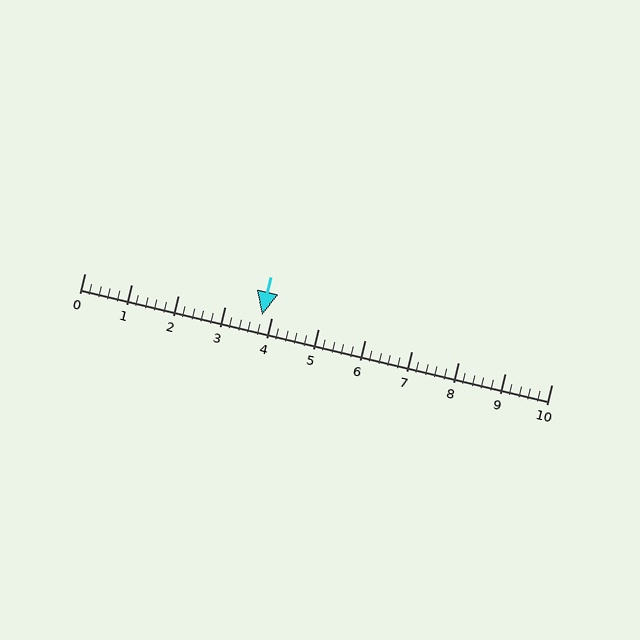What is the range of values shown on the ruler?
The ruler shows values from 0 to 10.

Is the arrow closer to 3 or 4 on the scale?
The arrow is closer to 4.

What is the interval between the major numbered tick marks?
The major tick marks are spaced 1 units apart.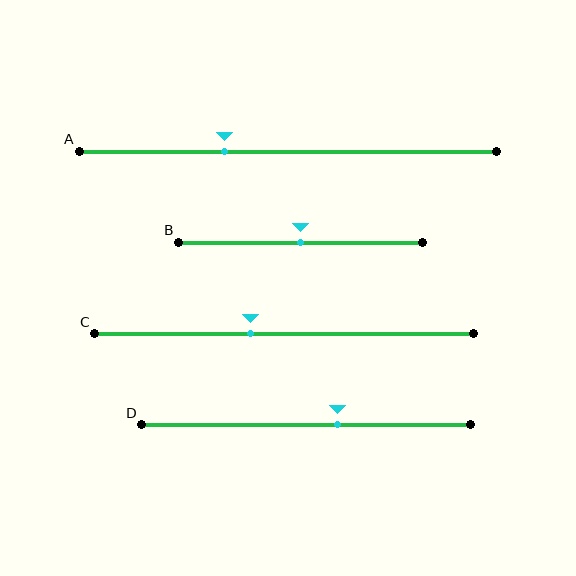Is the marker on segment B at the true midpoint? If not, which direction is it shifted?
Yes, the marker on segment B is at the true midpoint.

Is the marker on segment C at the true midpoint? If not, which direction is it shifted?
No, the marker on segment C is shifted to the left by about 9% of the segment length.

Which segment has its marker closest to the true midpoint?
Segment B has its marker closest to the true midpoint.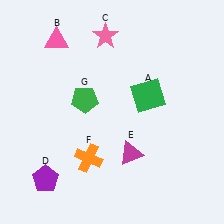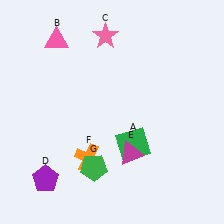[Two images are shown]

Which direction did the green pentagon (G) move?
The green pentagon (G) moved down.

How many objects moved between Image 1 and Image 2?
2 objects moved between the two images.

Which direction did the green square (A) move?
The green square (A) moved down.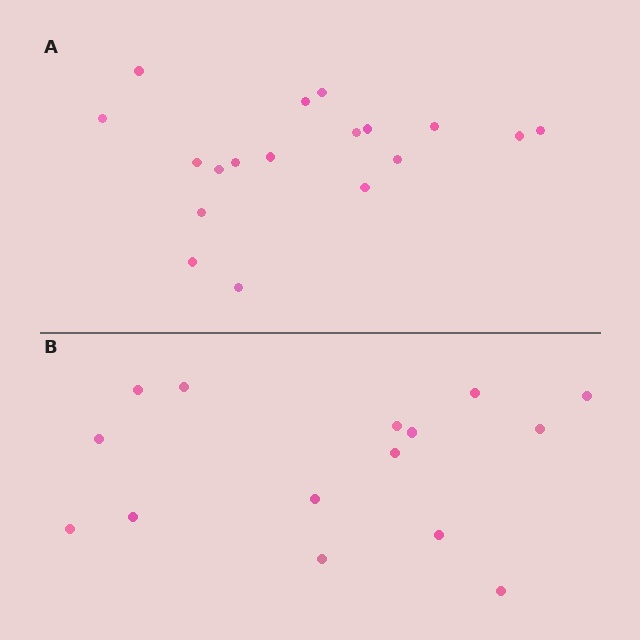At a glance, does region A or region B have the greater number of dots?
Region A (the top region) has more dots.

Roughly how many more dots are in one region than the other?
Region A has just a few more — roughly 2 or 3 more dots than region B.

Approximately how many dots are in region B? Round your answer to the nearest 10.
About 20 dots. (The exact count is 15, which rounds to 20.)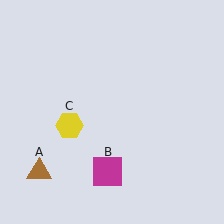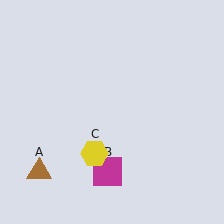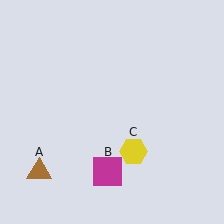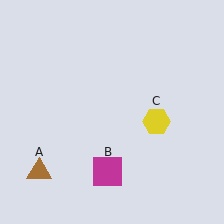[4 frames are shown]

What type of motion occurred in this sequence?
The yellow hexagon (object C) rotated counterclockwise around the center of the scene.